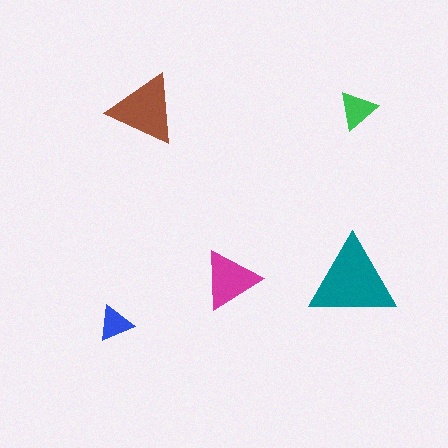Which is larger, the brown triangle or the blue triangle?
The brown one.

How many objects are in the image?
There are 5 objects in the image.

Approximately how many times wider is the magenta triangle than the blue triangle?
About 1.5 times wider.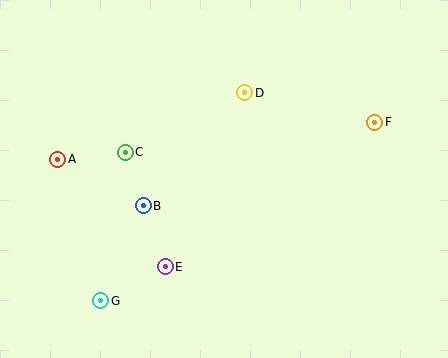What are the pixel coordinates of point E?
Point E is at (165, 267).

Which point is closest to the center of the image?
Point B at (143, 206) is closest to the center.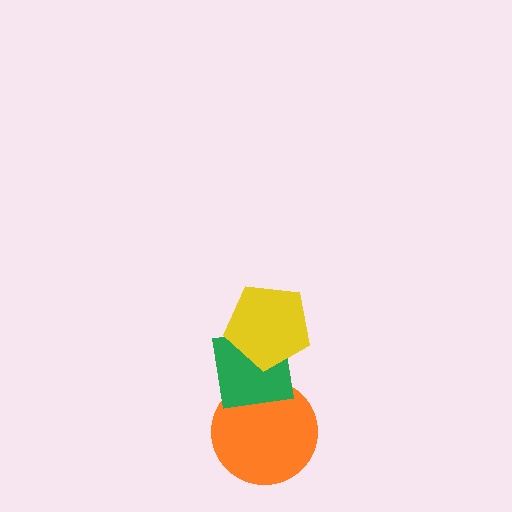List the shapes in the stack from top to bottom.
From top to bottom: the yellow pentagon, the green square, the orange circle.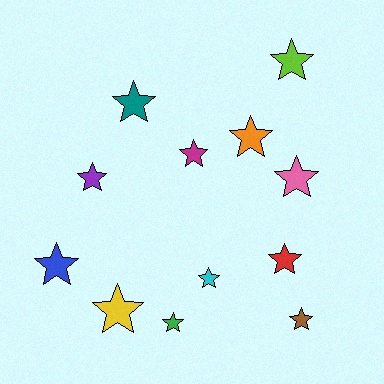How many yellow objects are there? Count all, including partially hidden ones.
There is 1 yellow object.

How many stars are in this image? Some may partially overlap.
There are 12 stars.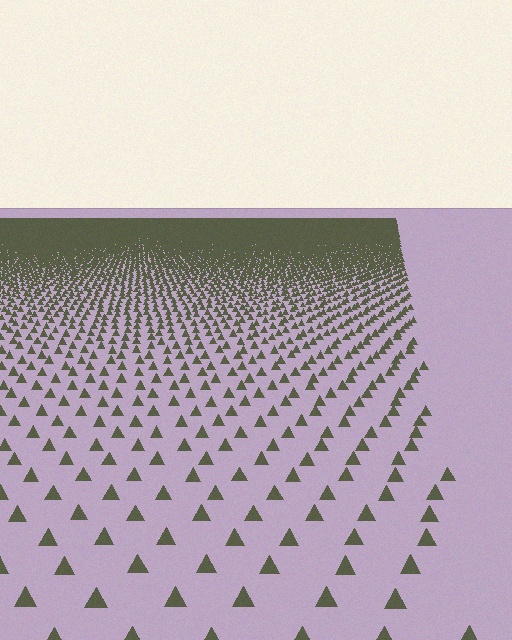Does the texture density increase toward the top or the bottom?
Density increases toward the top.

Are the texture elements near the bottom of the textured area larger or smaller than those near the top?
Larger. Near the bottom, elements are closer to the viewer and appear at a bigger on-screen size.